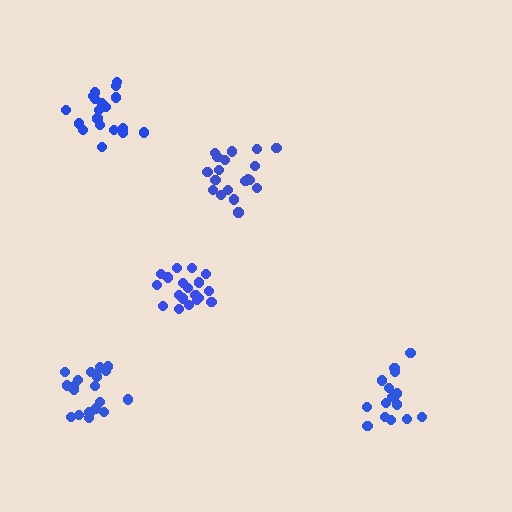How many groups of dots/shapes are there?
There are 5 groups.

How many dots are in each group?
Group 1: 19 dots, Group 2: 21 dots, Group 3: 19 dots, Group 4: 15 dots, Group 5: 19 dots (93 total).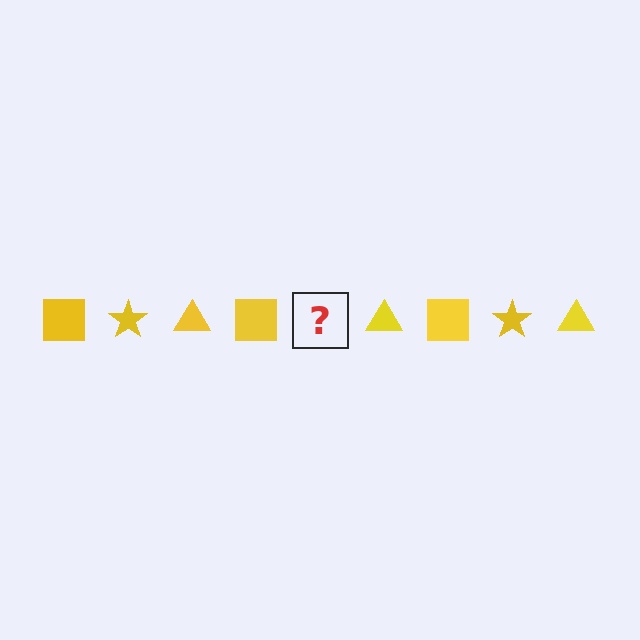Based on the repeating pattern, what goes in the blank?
The blank should be a yellow star.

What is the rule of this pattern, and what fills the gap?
The rule is that the pattern cycles through square, star, triangle shapes in yellow. The gap should be filled with a yellow star.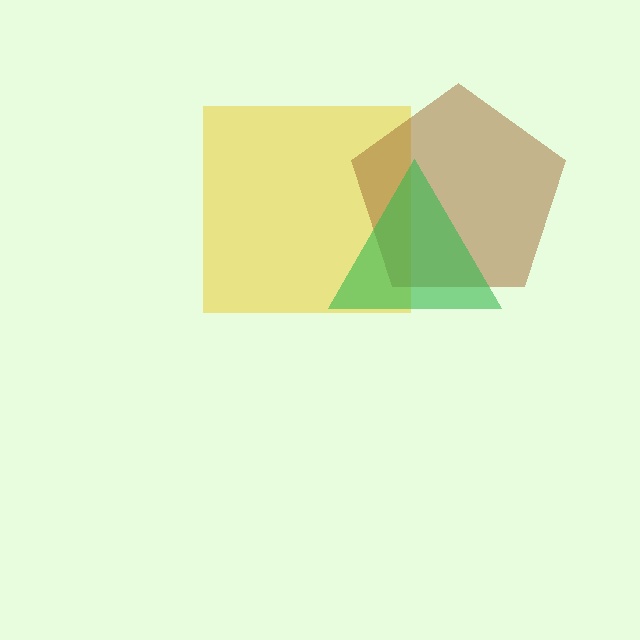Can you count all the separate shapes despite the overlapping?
Yes, there are 3 separate shapes.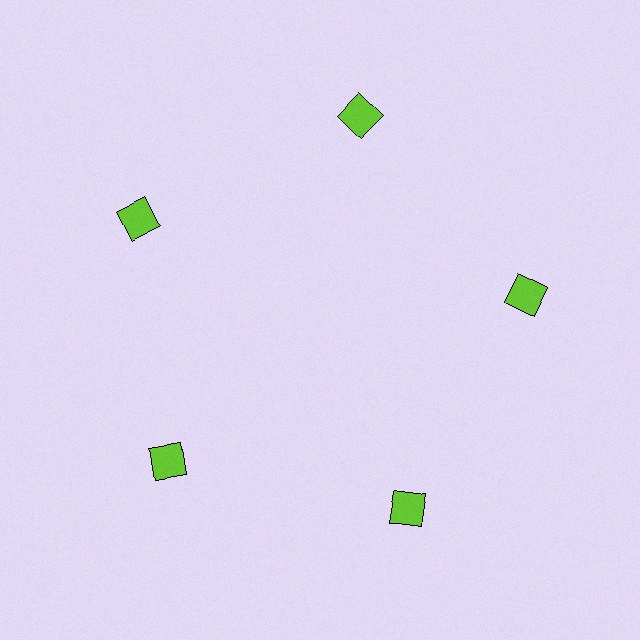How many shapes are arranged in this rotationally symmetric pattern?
There are 5 shapes, arranged in 5 groups of 1.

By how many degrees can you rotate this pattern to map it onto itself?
The pattern maps onto itself every 72 degrees of rotation.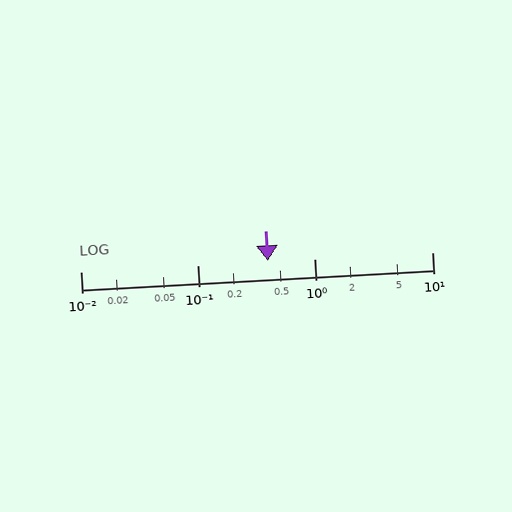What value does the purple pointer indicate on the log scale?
The pointer indicates approximately 0.4.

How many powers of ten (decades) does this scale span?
The scale spans 3 decades, from 0.01 to 10.